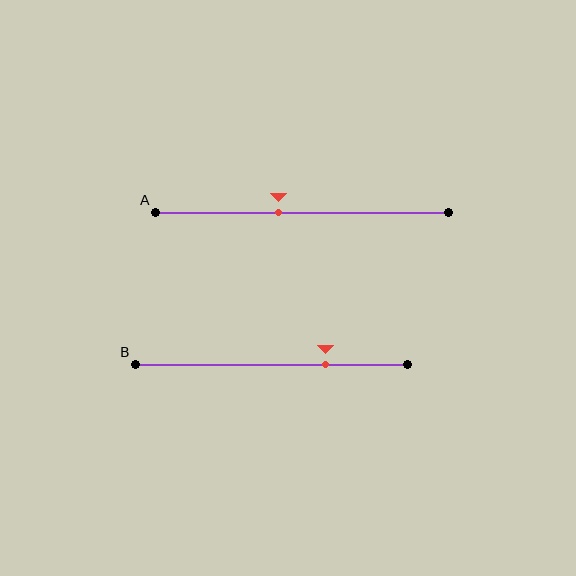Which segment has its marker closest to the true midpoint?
Segment A has its marker closest to the true midpoint.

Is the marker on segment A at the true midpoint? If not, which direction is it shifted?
No, the marker on segment A is shifted to the left by about 8% of the segment length.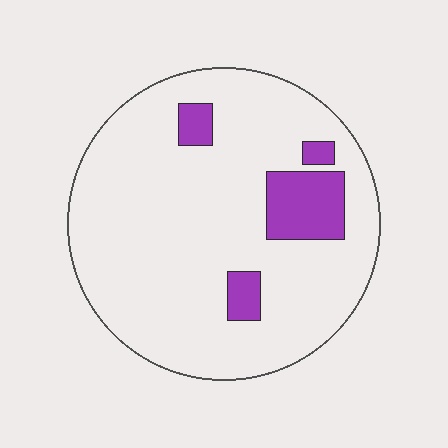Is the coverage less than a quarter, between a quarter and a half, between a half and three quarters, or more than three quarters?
Less than a quarter.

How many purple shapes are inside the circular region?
4.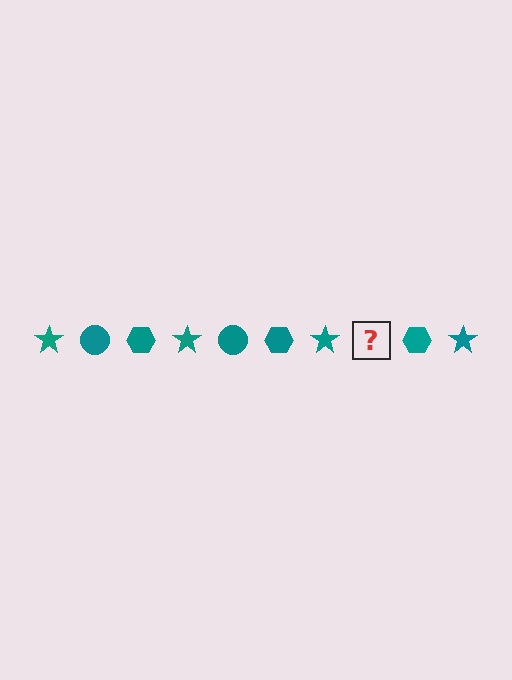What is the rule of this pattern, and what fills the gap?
The rule is that the pattern cycles through star, circle, hexagon shapes in teal. The gap should be filled with a teal circle.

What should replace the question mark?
The question mark should be replaced with a teal circle.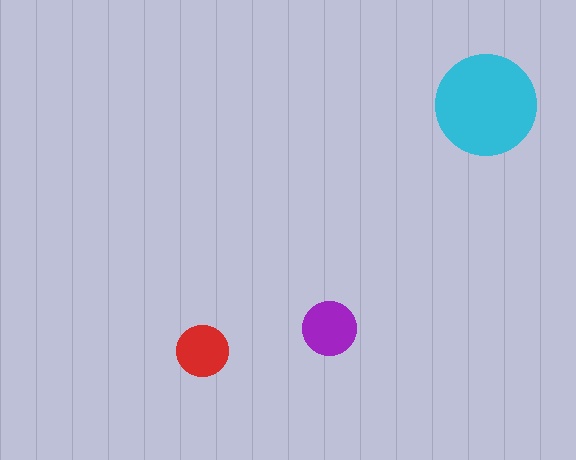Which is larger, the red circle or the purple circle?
The purple one.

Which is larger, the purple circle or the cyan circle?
The cyan one.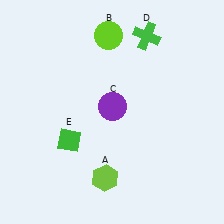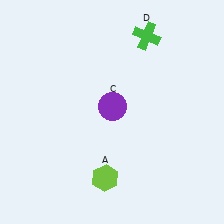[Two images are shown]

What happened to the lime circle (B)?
The lime circle (B) was removed in Image 2. It was in the top-left area of Image 1.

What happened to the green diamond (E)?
The green diamond (E) was removed in Image 2. It was in the bottom-left area of Image 1.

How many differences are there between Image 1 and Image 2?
There are 2 differences between the two images.